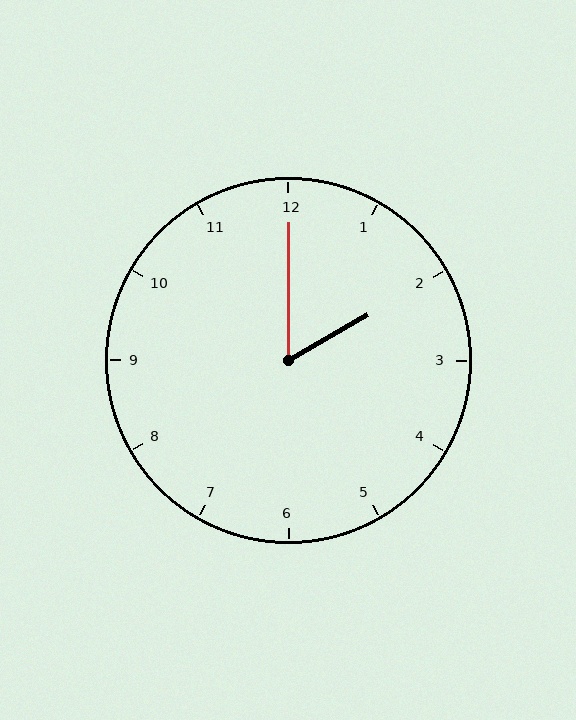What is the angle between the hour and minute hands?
Approximately 60 degrees.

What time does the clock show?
2:00.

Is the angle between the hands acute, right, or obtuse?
It is acute.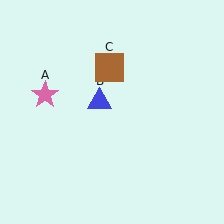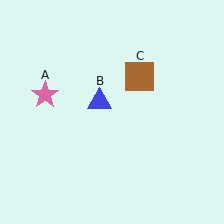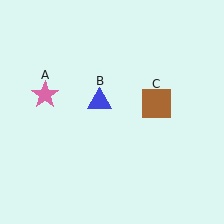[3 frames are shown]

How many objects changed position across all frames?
1 object changed position: brown square (object C).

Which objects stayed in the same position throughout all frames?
Pink star (object A) and blue triangle (object B) remained stationary.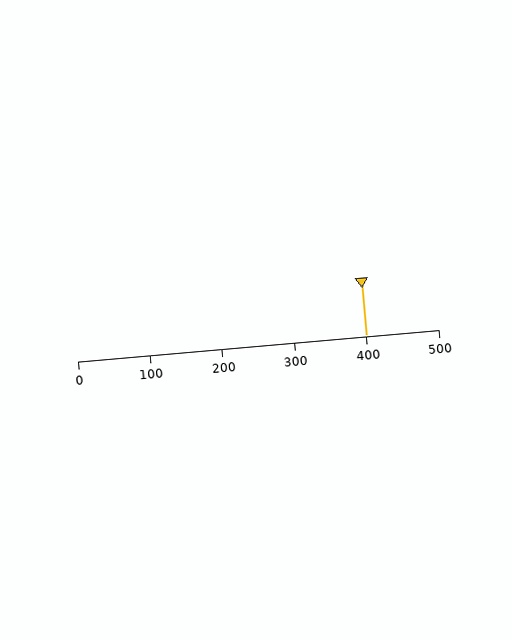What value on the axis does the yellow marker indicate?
The marker indicates approximately 400.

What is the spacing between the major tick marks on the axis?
The major ticks are spaced 100 apart.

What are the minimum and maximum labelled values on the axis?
The axis runs from 0 to 500.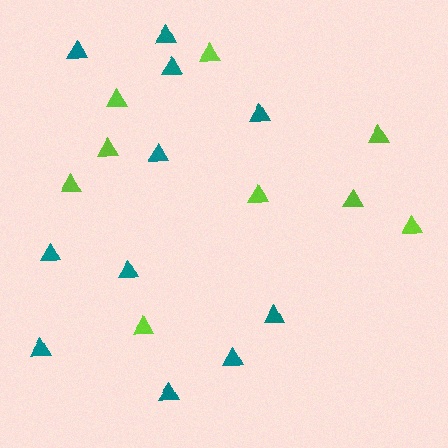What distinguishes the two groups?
There are 2 groups: one group of lime triangles (9) and one group of teal triangles (11).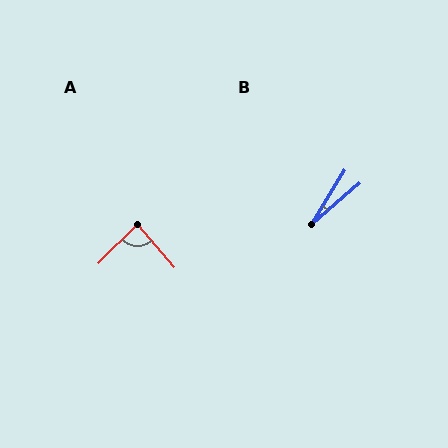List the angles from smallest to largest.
B (18°), A (86°).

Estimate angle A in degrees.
Approximately 86 degrees.